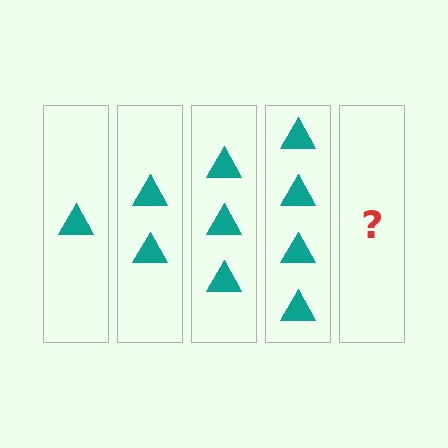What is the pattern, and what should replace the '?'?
The pattern is that each step adds one more triangle. The '?' should be 5 triangles.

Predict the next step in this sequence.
The next step is 5 triangles.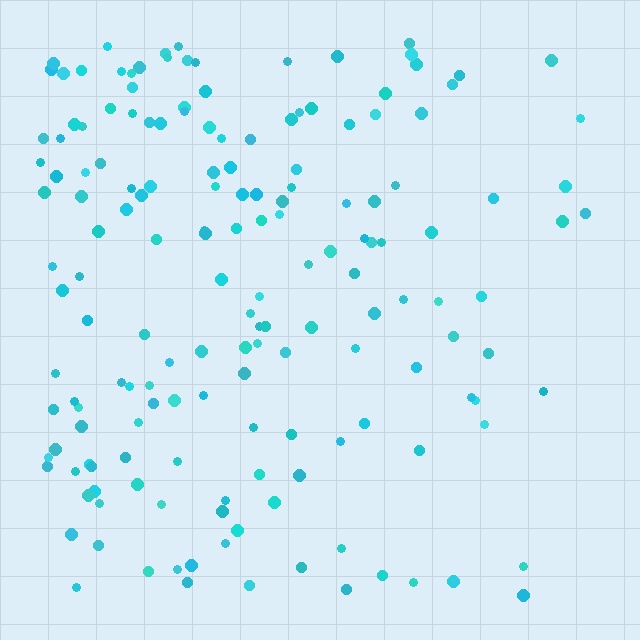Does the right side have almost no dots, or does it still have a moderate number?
Still a moderate number, just noticeably fewer than the left.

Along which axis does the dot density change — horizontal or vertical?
Horizontal.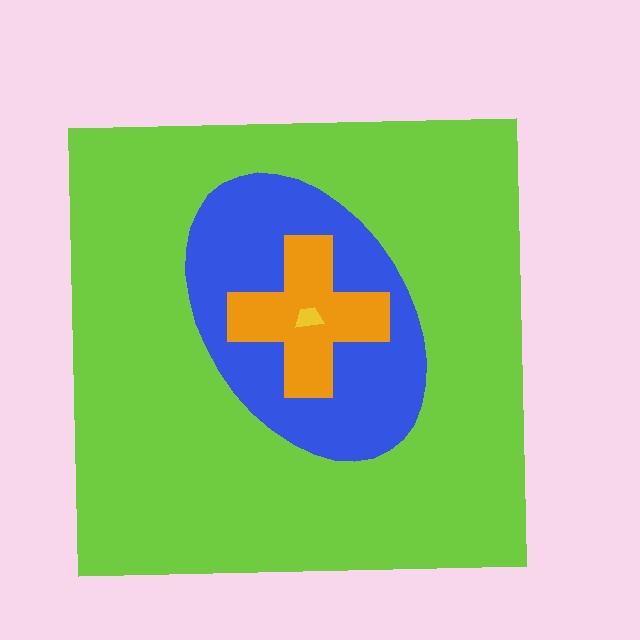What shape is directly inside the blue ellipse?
The orange cross.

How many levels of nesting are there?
4.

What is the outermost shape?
The lime square.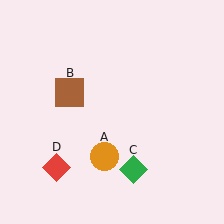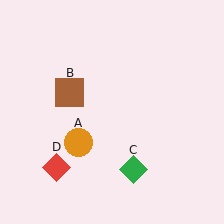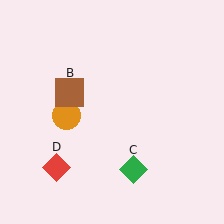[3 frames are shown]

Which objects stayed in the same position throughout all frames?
Brown square (object B) and green diamond (object C) and red diamond (object D) remained stationary.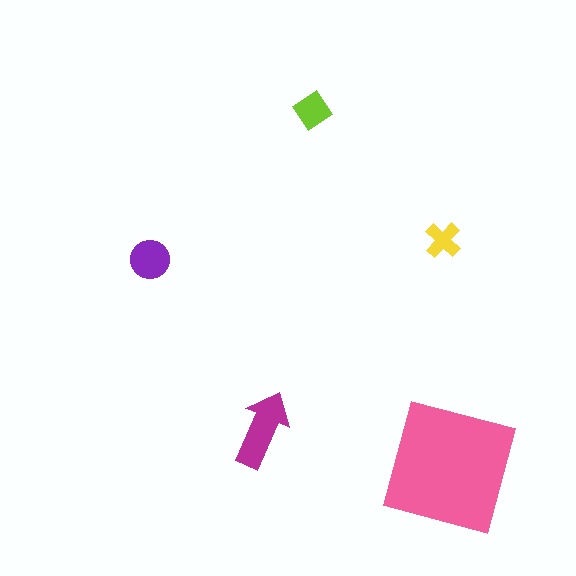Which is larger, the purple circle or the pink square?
The pink square.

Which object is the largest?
The pink square.